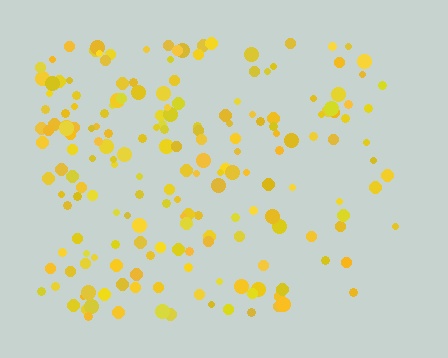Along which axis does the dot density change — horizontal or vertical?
Horizontal.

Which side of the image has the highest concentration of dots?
The left.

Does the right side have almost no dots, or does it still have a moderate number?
Still a moderate number, just noticeably fewer than the left.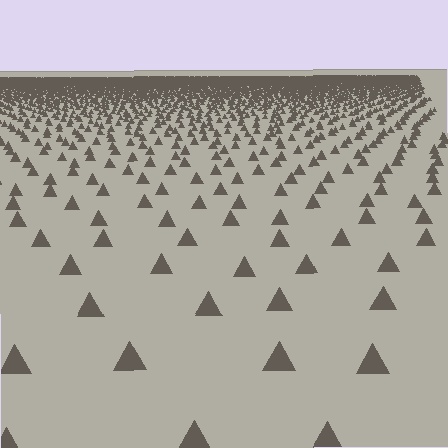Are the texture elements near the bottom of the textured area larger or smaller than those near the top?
Larger. Near the bottom, elements are closer to the viewer and appear at a bigger on-screen size.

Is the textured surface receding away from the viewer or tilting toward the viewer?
The surface is receding away from the viewer. Texture elements get smaller and denser toward the top.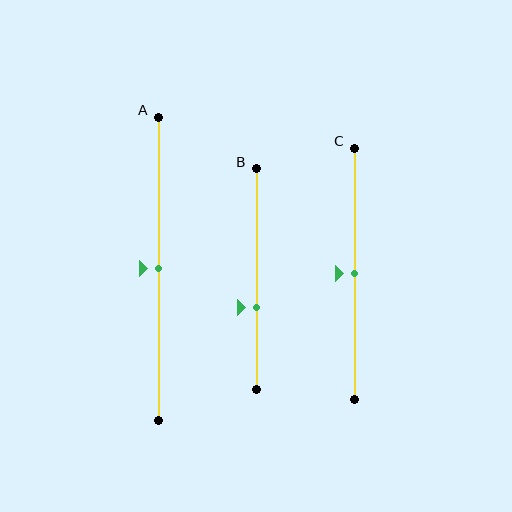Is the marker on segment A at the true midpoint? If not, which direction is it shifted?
Yes, the marker on segment A is at the true midpoint.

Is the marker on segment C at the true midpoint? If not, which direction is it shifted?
Yes, the marker on segment C is at the true midpoint.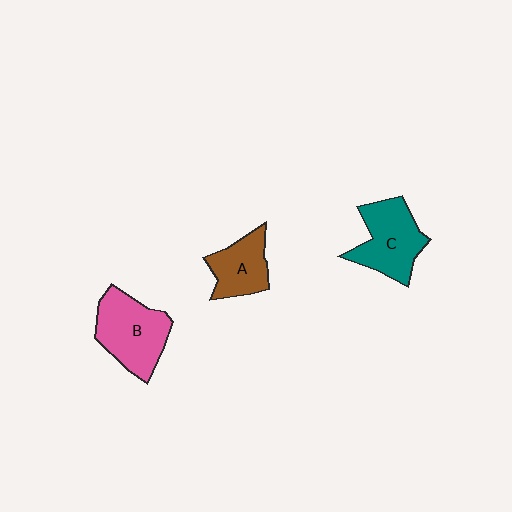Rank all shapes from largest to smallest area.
From largest to smallest: B (pink), C (teal), A (brown).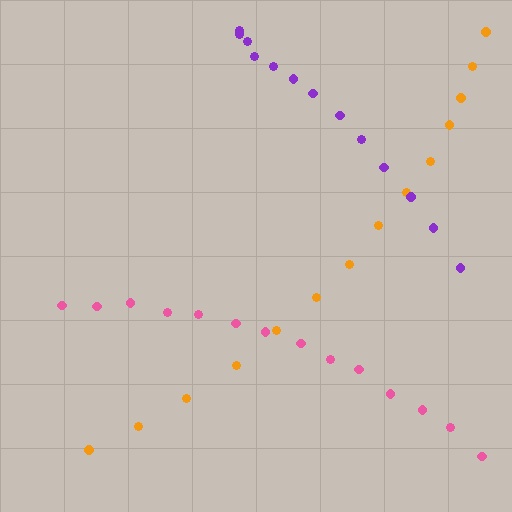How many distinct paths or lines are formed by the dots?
There are 3 distinct paths.